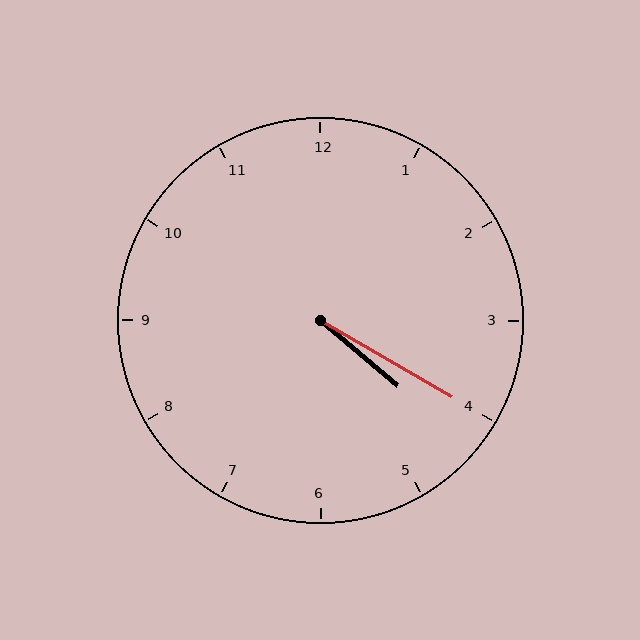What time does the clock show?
4:20.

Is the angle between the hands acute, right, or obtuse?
It is acute.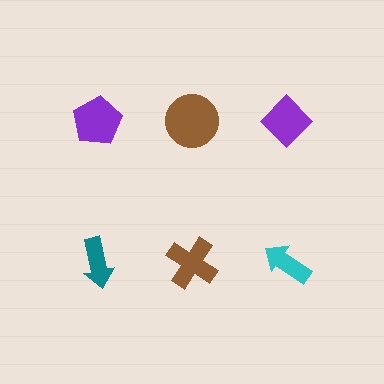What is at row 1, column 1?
A purple pentagon.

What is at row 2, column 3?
A cyan arrow.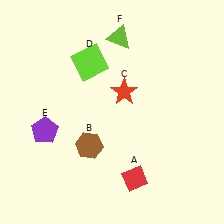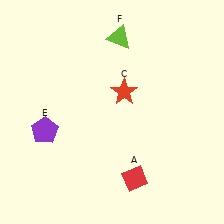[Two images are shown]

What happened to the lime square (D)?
The lime square (D) was removed in Image 2. It was in the top-left area of Image 1.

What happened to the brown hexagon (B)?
The brown hexagon (B) was removed in Image 2. It was in the bottom-left area of Image 1.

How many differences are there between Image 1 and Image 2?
There are 2 differences between the two images.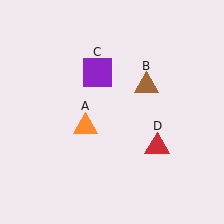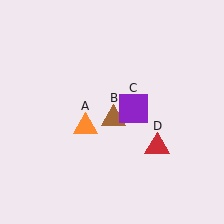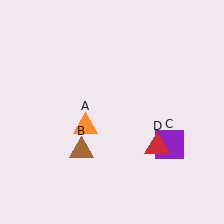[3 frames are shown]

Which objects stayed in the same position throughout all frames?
Orange triangle (object A) and red triangle (object D) remained stationary.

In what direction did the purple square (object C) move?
The purple square (object C) moved down and to the right.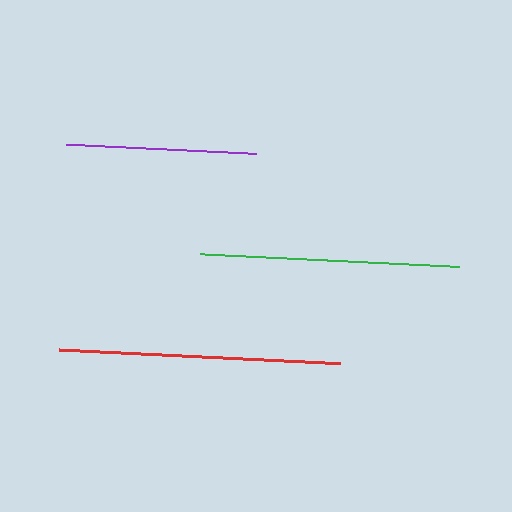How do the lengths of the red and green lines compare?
The red and green lines are approximately the same length.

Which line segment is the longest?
The red line is the longest at approximately 282 pixels.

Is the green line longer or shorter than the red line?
The red line is longer than the green line.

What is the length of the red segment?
The red segment is approximately 282 pixels long.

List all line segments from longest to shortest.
From longest to shortest: red, green, purple.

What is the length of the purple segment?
The purple segment is approximately 190 pixels long.